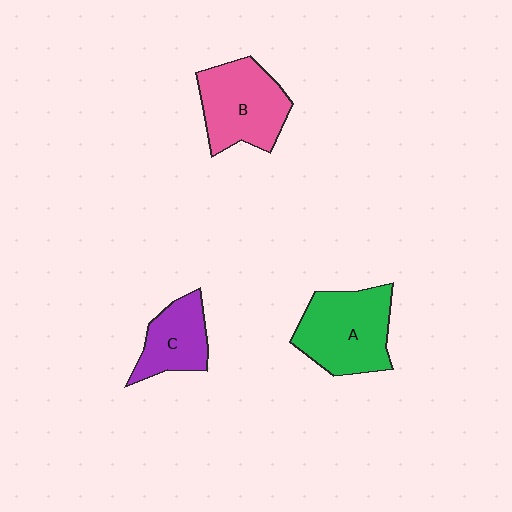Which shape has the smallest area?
Shape C (purple).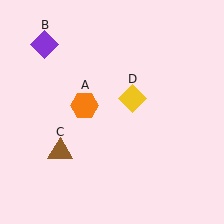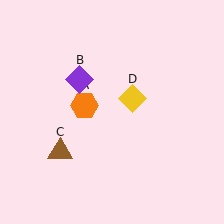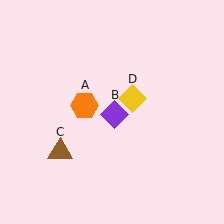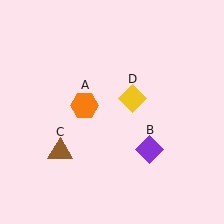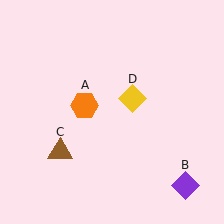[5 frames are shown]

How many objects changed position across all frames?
1 object changed position: purple diamond (object B).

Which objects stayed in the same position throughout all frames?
Orange hexagon (object A) and brown triangle (object C) and yellow diamond (object D) remained stationary.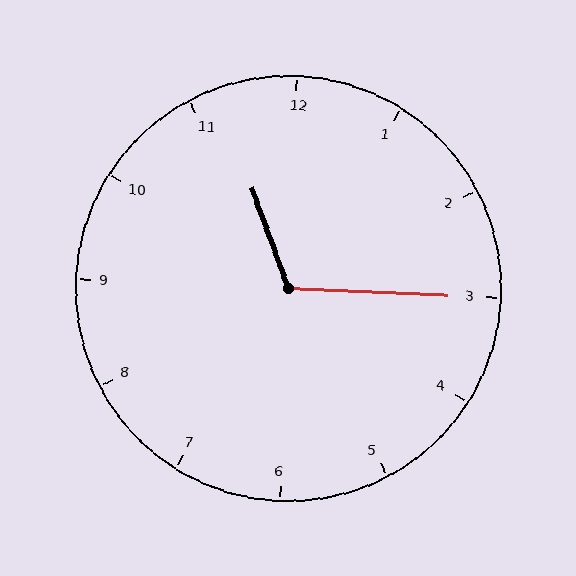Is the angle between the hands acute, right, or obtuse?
It is obtuse.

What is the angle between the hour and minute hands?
Approximately 112 degrees.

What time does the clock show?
11:15.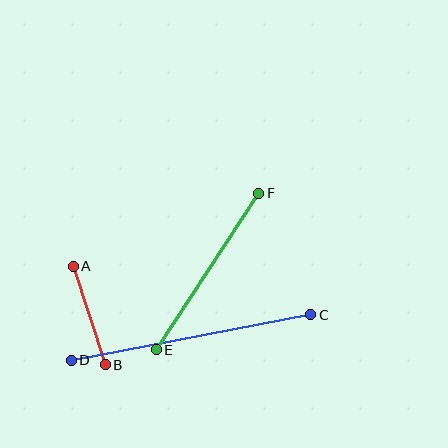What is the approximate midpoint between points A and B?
The midpoint is at approximately (89, 316) pixels.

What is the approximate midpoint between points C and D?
The midpoint is at approximately (191, 337) pixels.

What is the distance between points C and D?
The distance is approximately 244 pixels.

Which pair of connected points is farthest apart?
Points C and D are farthest apart.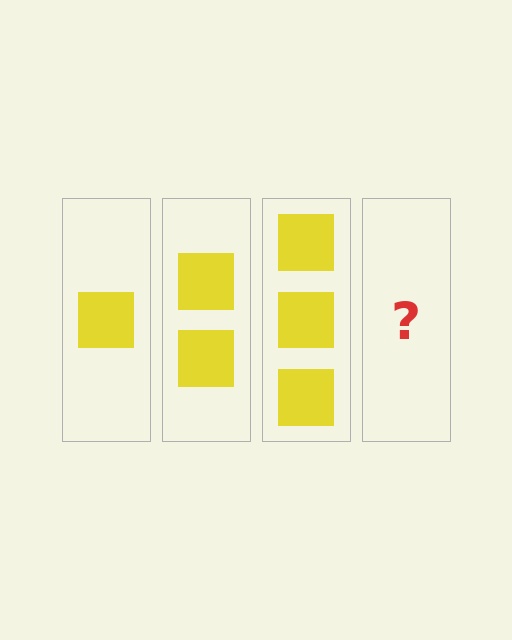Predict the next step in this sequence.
The next step is 4 squares.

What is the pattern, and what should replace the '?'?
The pattern is that each step adds one more square. The '?' should be 4 squares.